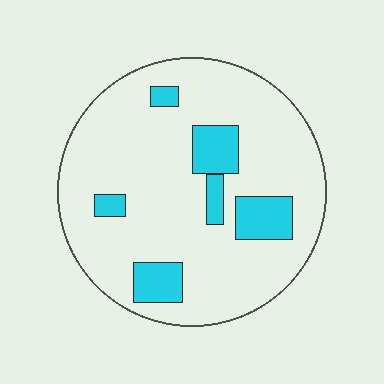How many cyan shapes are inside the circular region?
6.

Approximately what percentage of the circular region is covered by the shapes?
Approximately 15%.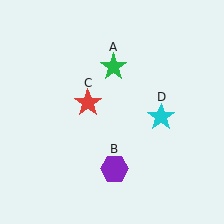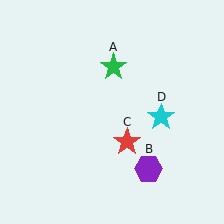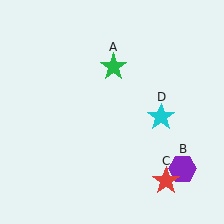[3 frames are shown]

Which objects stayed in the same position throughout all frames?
Green star (object A) and cyan star (object D) remained stationary.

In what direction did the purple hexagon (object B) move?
The purple hexagon (object B) moved right.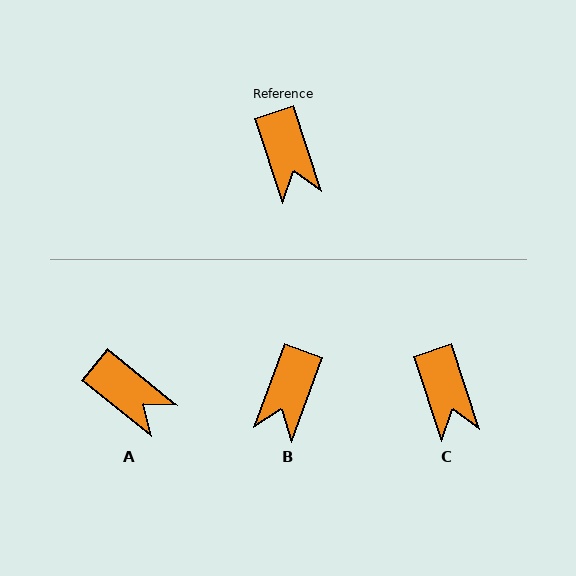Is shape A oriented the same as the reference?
No, it is off by about 33 degrees.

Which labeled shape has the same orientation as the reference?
C.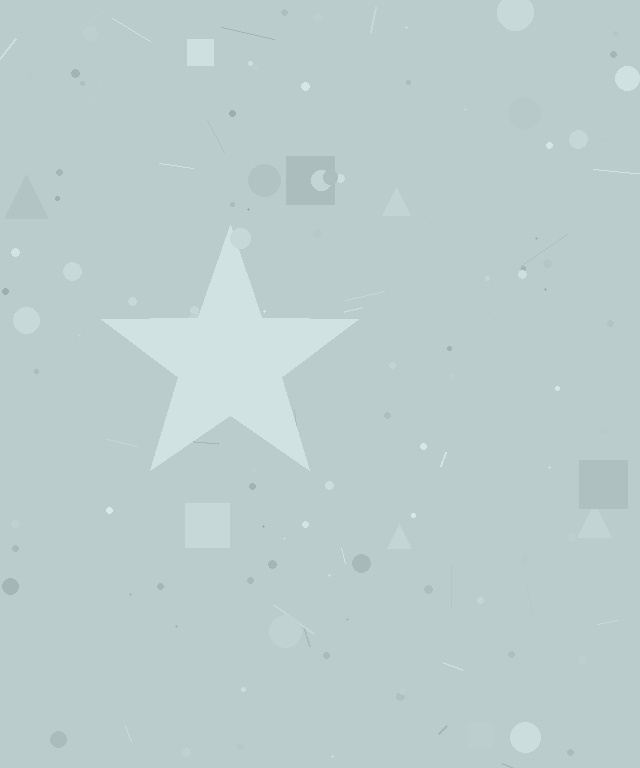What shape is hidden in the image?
A star is hidden in the image.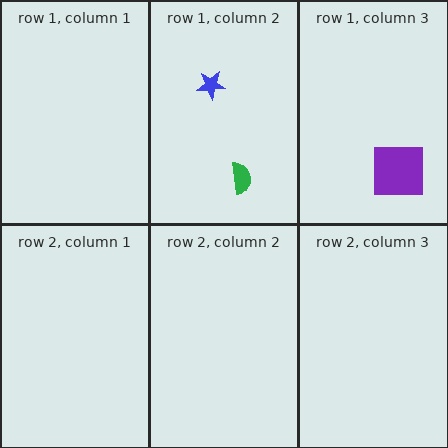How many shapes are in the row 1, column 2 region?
2.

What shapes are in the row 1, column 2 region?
The blue star, the green semicircle.